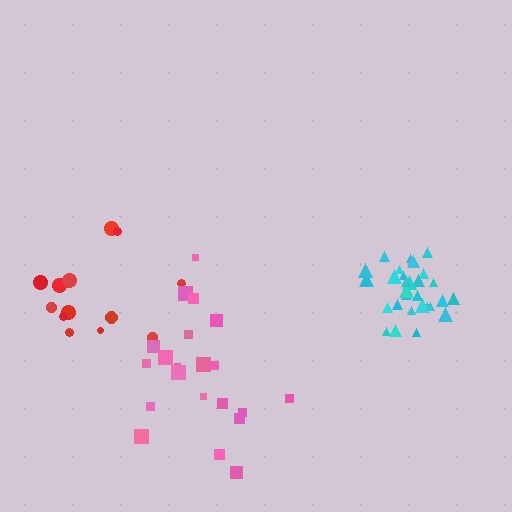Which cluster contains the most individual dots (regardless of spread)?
Cyan (29).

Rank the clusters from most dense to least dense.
cyan, pink, red.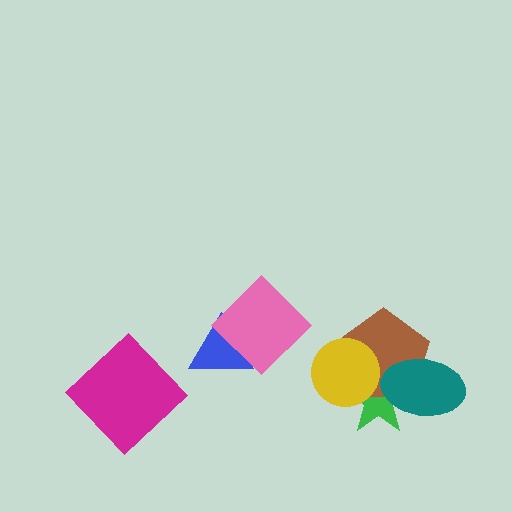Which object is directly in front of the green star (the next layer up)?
The brown pentagon is directly in front of the green star.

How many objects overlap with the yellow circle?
2 objects overlap with the yellow circle.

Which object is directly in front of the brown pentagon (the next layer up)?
The yellow circle is directly in front of the brown pentagon.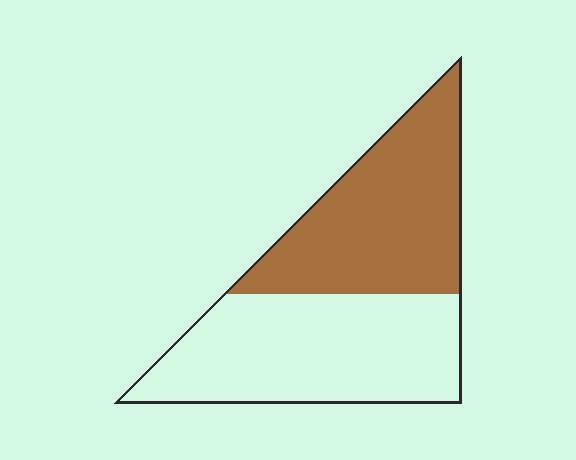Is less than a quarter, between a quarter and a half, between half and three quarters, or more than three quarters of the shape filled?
Between a quarter and a half.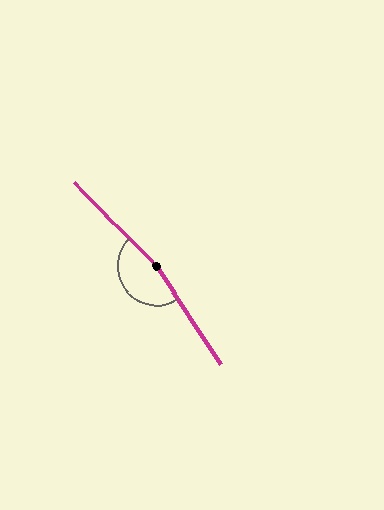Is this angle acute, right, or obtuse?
It is obtuse.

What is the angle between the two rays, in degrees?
Approximately 169 degrees.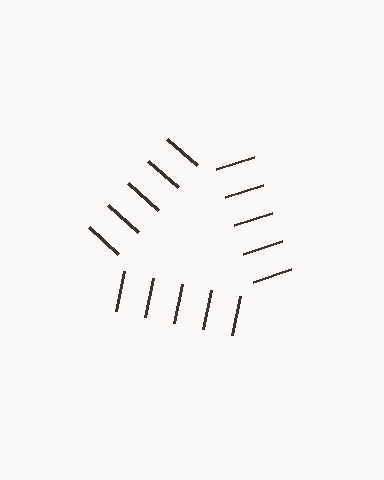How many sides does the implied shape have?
3 sides — the line-ends trace a triangle.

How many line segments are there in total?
15 — 5 along each of the 3 edges.